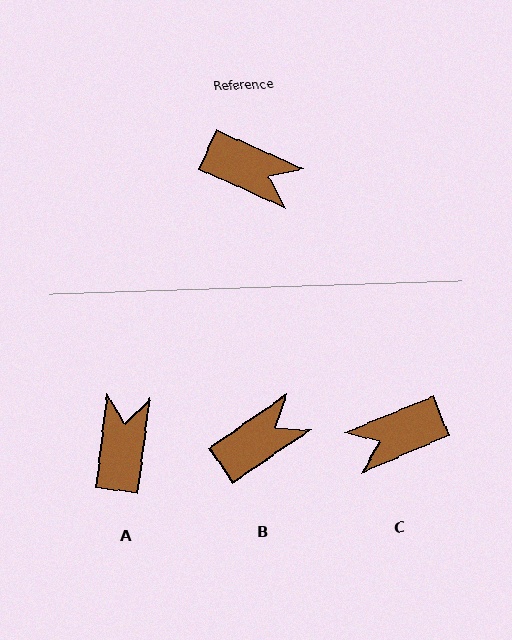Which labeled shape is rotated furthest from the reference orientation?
C, about 133 degrees away.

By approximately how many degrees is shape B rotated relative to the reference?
Approximately 58 degrees counter-clockwise.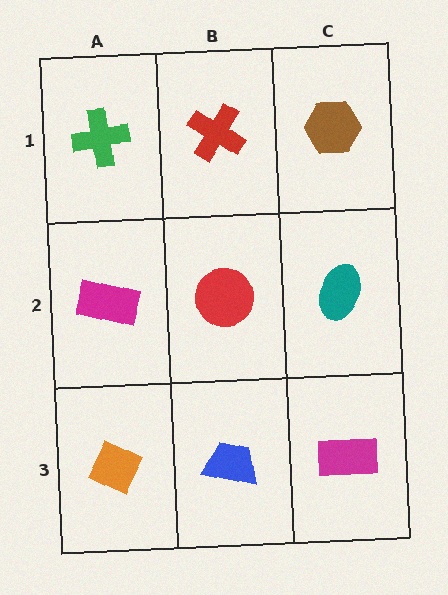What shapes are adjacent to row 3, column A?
A magenta rectangle (row 2, column A), a blue trapezoid (row 3, column B).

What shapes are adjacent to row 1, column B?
A red circle (row 2, column B), a green cross (row 1, column A), a brown hexagon (row 1, column C).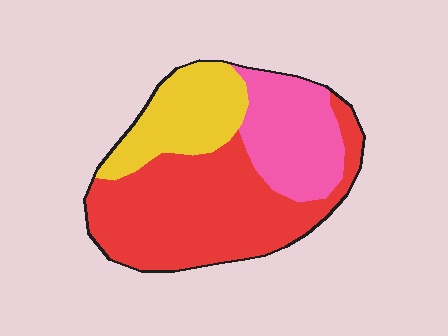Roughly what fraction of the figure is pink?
Pink takes up less than a quarter of the figure.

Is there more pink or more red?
Red.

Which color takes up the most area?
Red, at roughly 55%.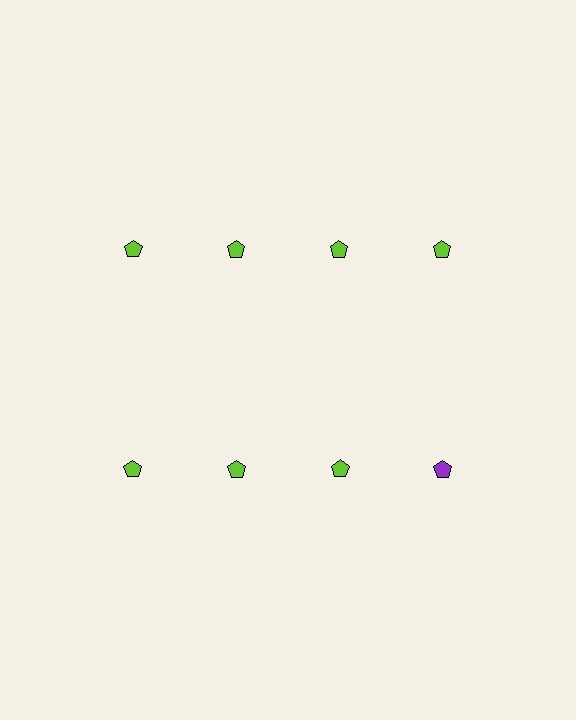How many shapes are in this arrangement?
There are 8 shapes arranged in a grid pattern.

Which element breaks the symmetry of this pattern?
The purple pentagon in the second row, second from right column breaks the symmetry. All other shapes are lime pentagons.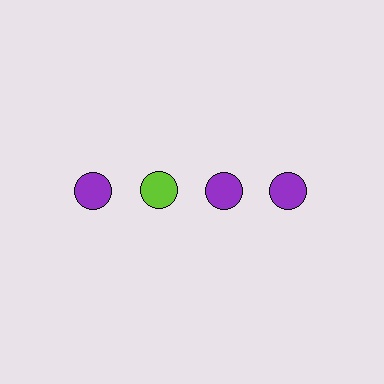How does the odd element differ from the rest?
It has a different color: lime instead of purple.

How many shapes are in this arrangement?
There are 4 shapes arranged in a grid pattern.